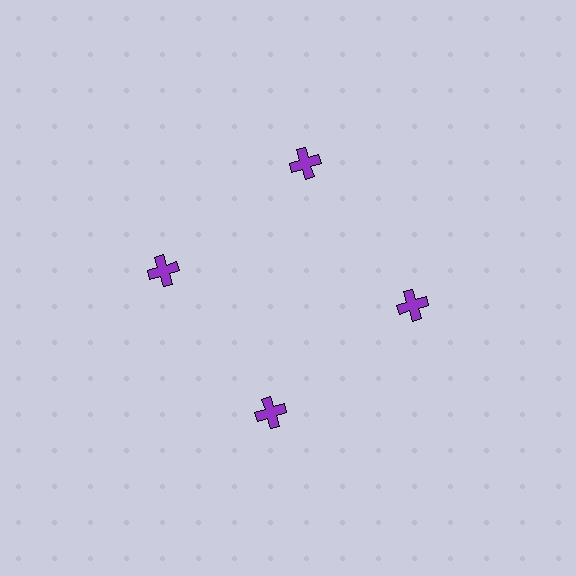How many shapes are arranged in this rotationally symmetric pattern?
There are 4 shapes, arranged in 4 groups of 1.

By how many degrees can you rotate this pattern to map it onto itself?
The pattern maps onto itself every 90 degrees of rotation.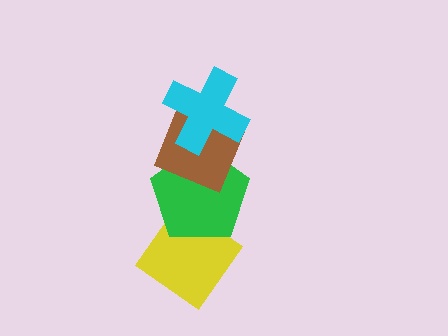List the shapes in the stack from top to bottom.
From top to bottom: the cyan cross, the brown diamond, the green pentagon, the yellow diamond.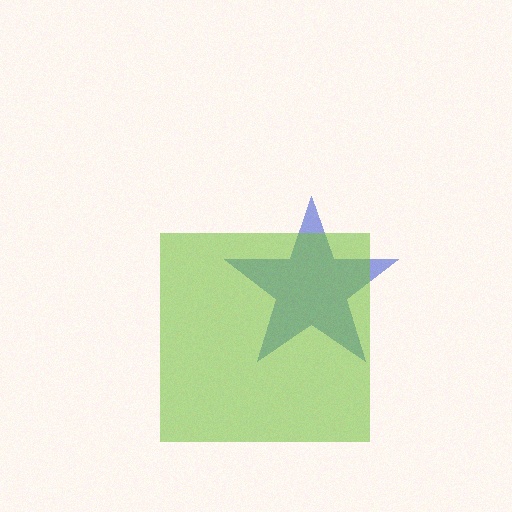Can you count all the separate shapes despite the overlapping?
Yes, there are 2 separate shapes.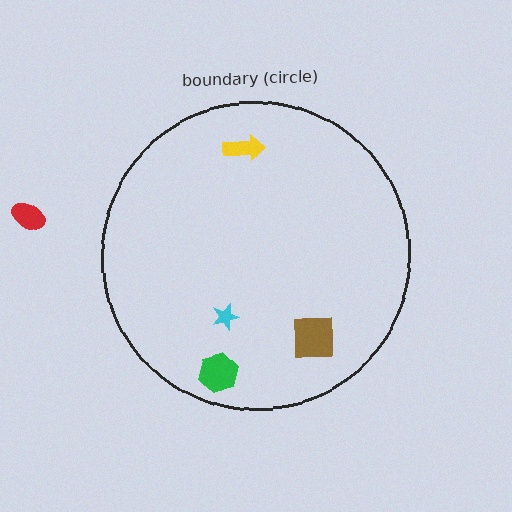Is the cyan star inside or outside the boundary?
Inside.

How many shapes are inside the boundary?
4 inside, 1 outside.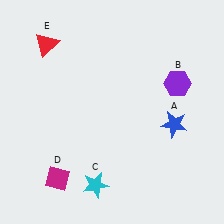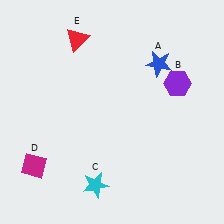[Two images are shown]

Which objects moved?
The objects that moved are: the blue star (A), the magenta diamond (D), the red triangle (E).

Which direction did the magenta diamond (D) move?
The magenta diamond (D) moved left.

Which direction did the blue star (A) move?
The blue star (A) moved up.